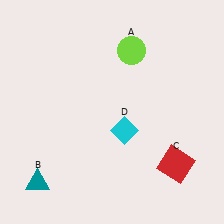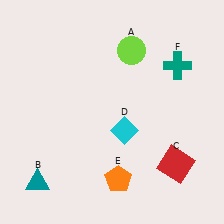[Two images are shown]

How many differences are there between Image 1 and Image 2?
There are 2 differences between the two images.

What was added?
An orange pentagon (E), a teal cross (F) were added in Image 2.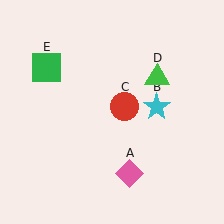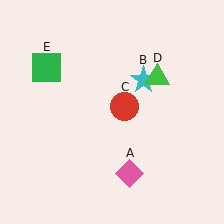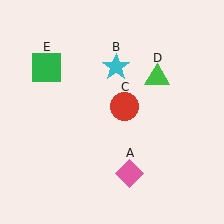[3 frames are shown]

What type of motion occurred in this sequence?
The cyan star (object B) rotated counterclockwise around the center of the scene.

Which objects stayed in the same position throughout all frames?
Pink diamond (object A) and red circle (object C) and green triangle (object D) and green square (object E) remained stationary.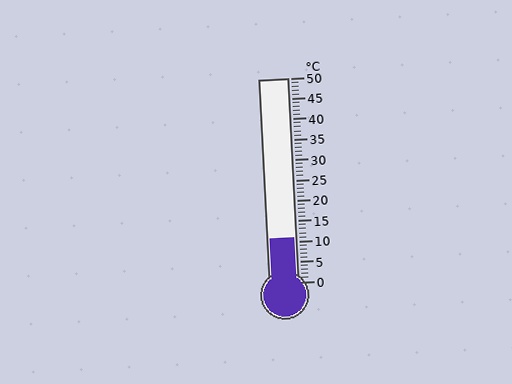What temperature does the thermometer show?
The thermometer shows approximately 11°C.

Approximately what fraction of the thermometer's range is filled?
The thermometer is filled to approximately 20% of its range.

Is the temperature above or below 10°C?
The temperature is above 10°C.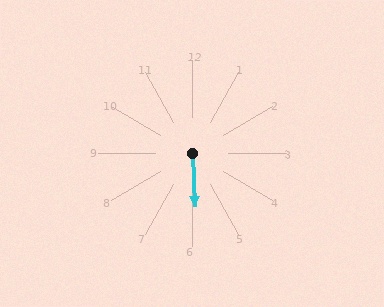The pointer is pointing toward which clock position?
Roughly 6 o'clock.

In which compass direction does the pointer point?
South.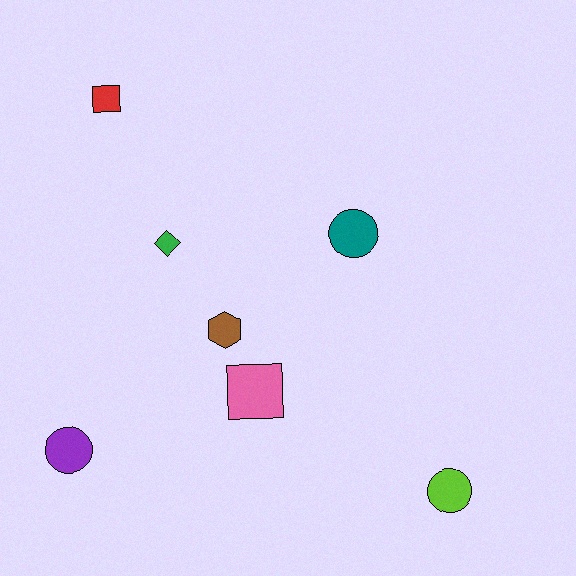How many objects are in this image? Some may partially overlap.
There are 7 objects.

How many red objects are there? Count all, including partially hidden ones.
There is 1 red object.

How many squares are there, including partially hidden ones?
There are 2 squares.